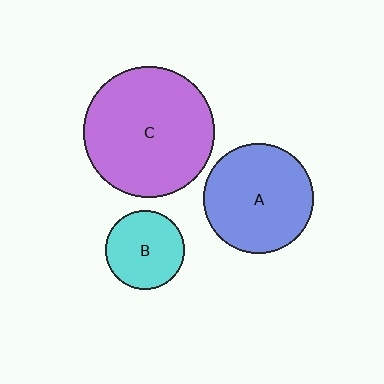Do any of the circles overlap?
No, none of the circles overlap.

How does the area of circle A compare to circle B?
Approximately 1.9 times.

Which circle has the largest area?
Circle C (purple).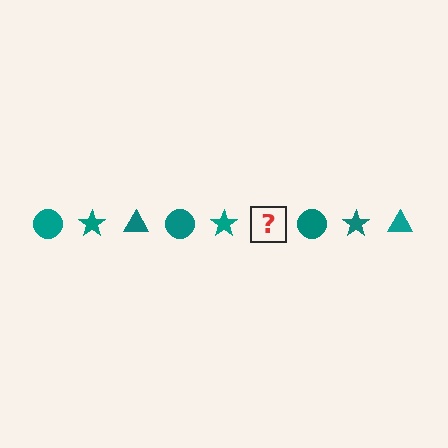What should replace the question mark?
The question mark should be replaced with a teal triangle.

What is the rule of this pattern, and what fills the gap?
The rule is that the pattern cycles through circle, star, triangle shapes in teal. The gap should be filled with a teal triangle.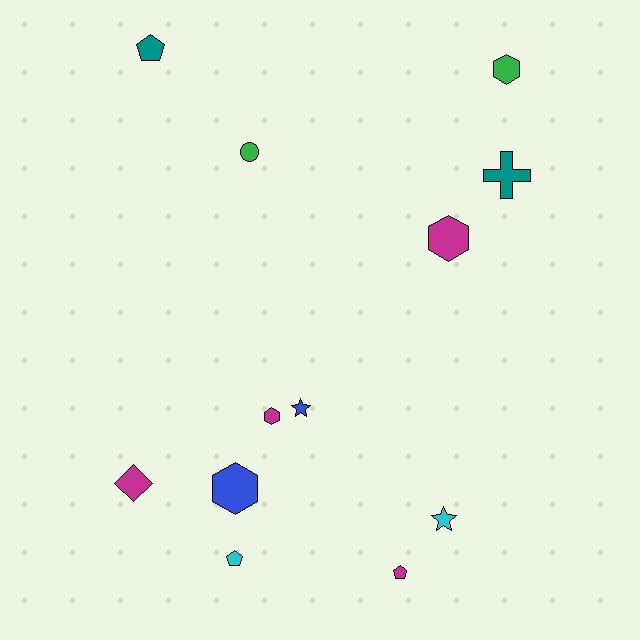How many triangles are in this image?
There are no triangles.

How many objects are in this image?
There are 12 objects.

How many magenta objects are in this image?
There are 4 magenta objects.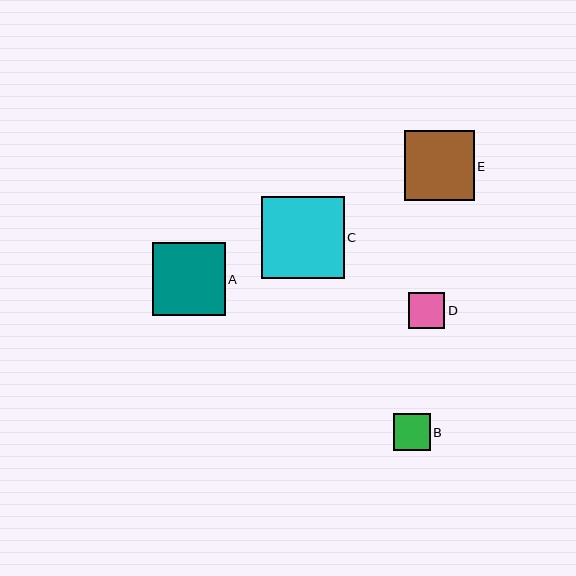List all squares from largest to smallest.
From largest to smallest: C, A, E, B, D.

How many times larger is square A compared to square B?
Square A is approximately 2.0 times the size of square B.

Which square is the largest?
Square C is the largest with a size of approximately 82 pixels.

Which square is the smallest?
Square D is the smallest with a size of approximately 36 pixels.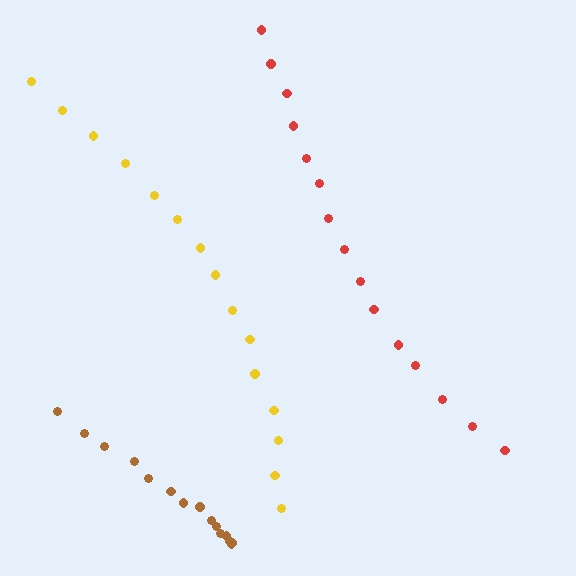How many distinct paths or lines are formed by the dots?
There are 3 distinct paths.